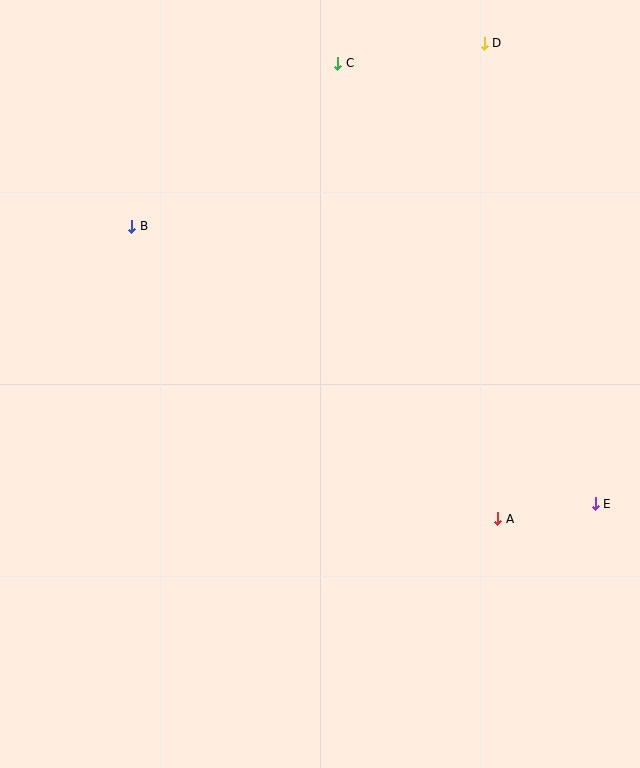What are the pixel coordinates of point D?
Point D is at (484, 43).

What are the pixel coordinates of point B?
Point B is at (132, 226).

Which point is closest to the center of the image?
Point A at (498, 519) is closest to the center.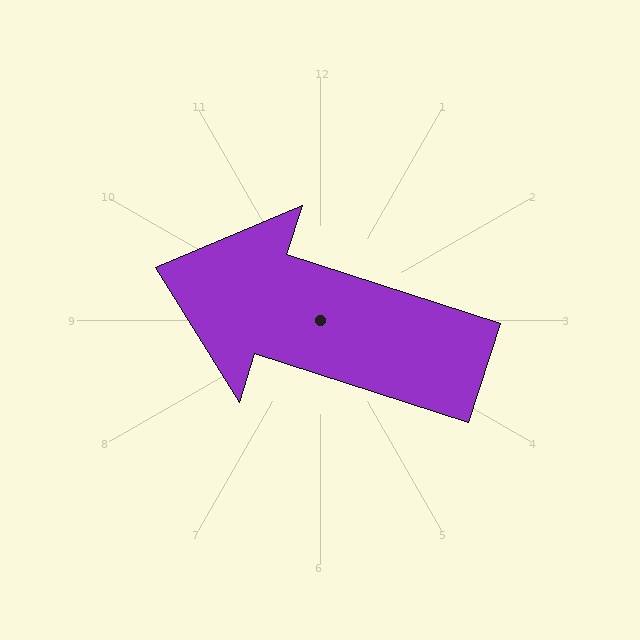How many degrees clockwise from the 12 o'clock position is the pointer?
Approximately 288 degrees.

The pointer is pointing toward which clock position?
Roughly 10 o'clock.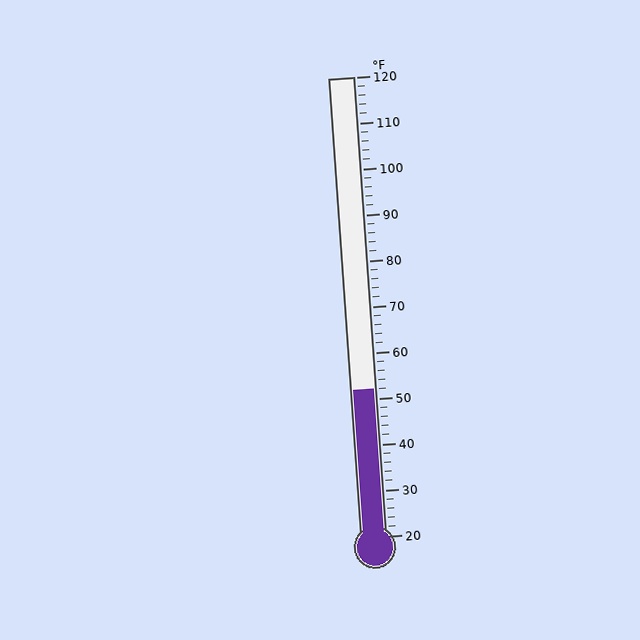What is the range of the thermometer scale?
The thermometer scale ranges from 20°F to 120°F.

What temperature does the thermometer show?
The thermometer shows approximately 52°F.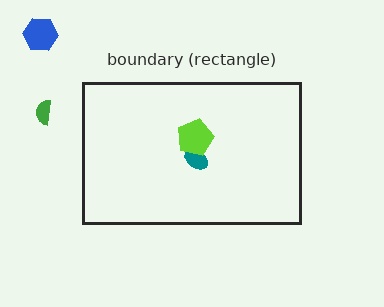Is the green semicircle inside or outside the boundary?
Outside.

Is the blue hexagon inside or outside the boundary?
Outside.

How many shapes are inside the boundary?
2 inside, 2 outside.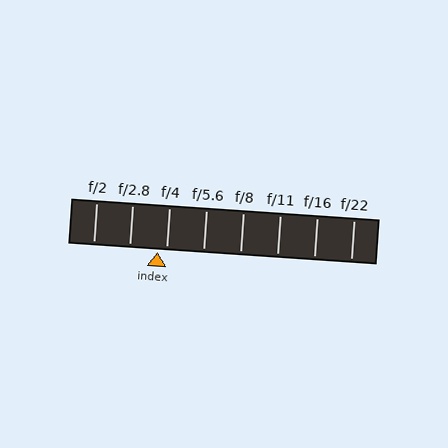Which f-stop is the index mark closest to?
The index mark is closest to f/4.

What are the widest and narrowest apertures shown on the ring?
The widest aperture shown is f/2 and the narrowest is f/22.